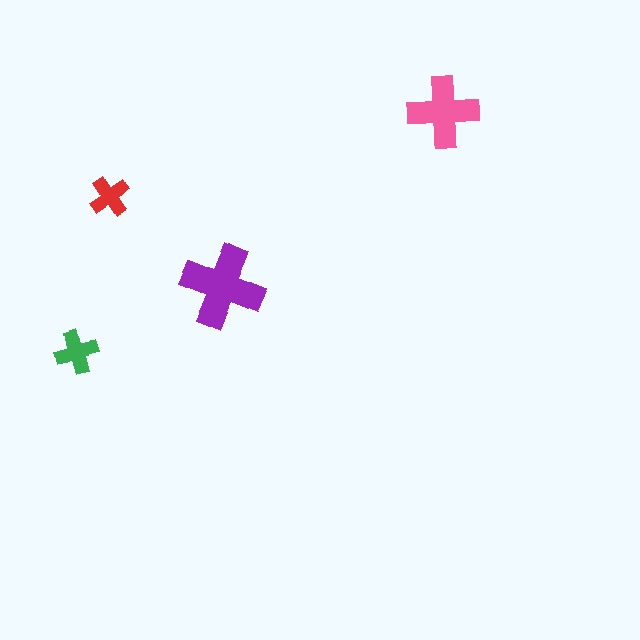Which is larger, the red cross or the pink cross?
The pink one.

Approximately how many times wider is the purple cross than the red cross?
About 2 times wider.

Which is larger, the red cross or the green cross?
The green one.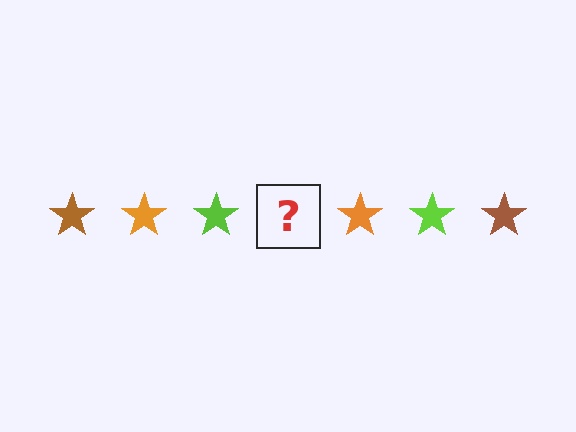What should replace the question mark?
The question mark should be replaced with a brown star.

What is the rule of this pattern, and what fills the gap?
The rule is that the pattern cycles through brown, orange, lime stars. The gap should be filled with a brown star.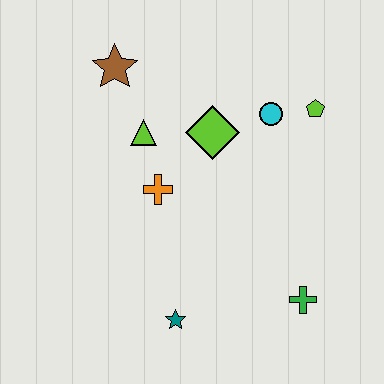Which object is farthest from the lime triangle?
The green cross is farthest from the lime triangle.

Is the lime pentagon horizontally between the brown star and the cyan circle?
No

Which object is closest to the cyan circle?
The lime pentagon is closest to the cyan circle.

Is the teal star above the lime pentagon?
No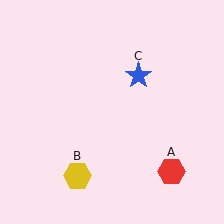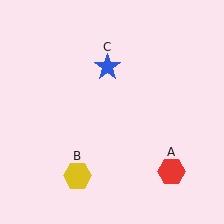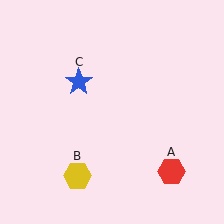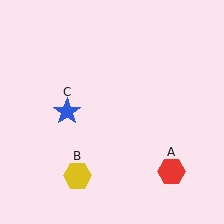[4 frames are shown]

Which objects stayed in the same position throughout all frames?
Red hexagon (object A) and yellow hexagon (object B) remained stationary.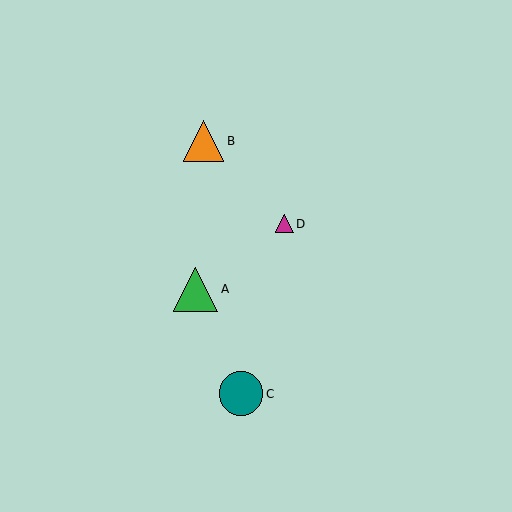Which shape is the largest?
The green triangle (labeled A) is the largest.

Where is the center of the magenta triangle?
The center of the magenta triangle is at (285, 224).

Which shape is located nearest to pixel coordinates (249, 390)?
The teal circle (labeled C) at (241, 394) is nearest to that location.